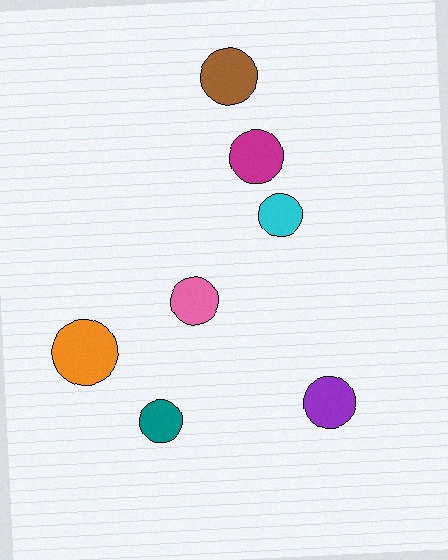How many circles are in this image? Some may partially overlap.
There are 7 circles.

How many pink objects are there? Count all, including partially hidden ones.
There is 1 pink object.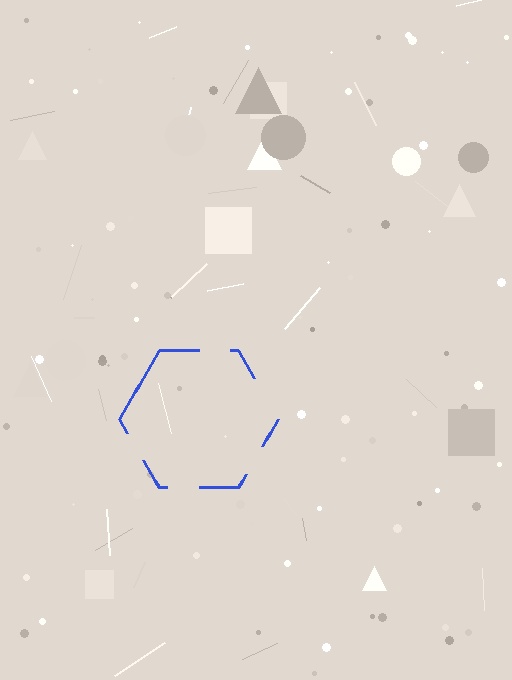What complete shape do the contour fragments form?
The contour fragments form a hexagon.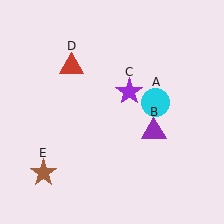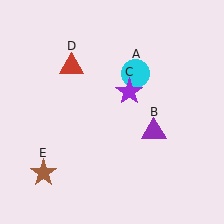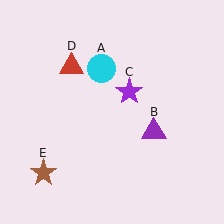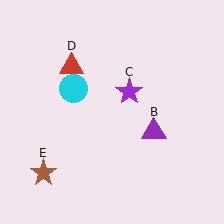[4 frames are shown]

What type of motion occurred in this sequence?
The cyan circle (object A) rotated counterclockwise around the center of the scene.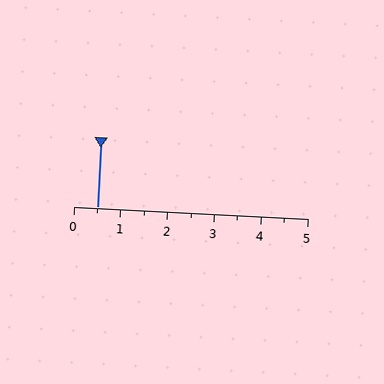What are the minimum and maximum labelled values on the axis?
The axis runs from 0 to 5.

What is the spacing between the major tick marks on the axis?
The major ticks are spaced 1 apart.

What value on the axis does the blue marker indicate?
The marker indicates approximately 0.5.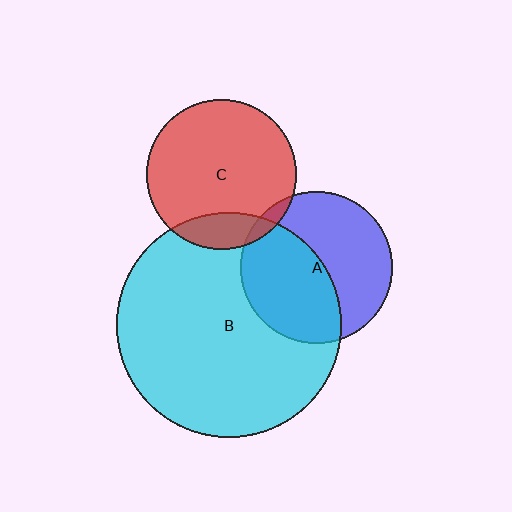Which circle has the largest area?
Circle B (cyan).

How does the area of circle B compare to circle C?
Approximately 2.2 times.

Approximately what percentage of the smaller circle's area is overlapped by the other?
Approximately 50%.